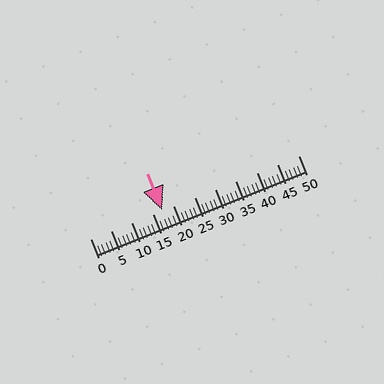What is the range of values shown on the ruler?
The ruler shows values from 0 to 50.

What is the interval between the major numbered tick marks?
The major tick marks are spaced 5 units apart.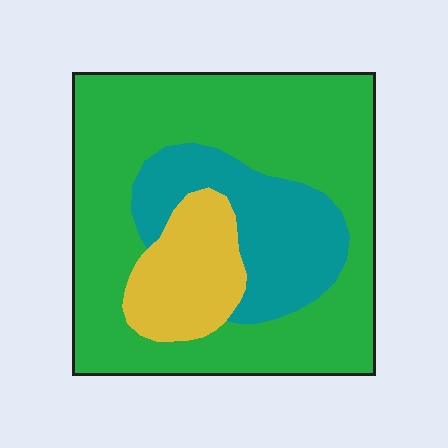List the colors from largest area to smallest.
From largest to smallest: green, teal, yellow.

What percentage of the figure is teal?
Teal covers around 20% of the figure.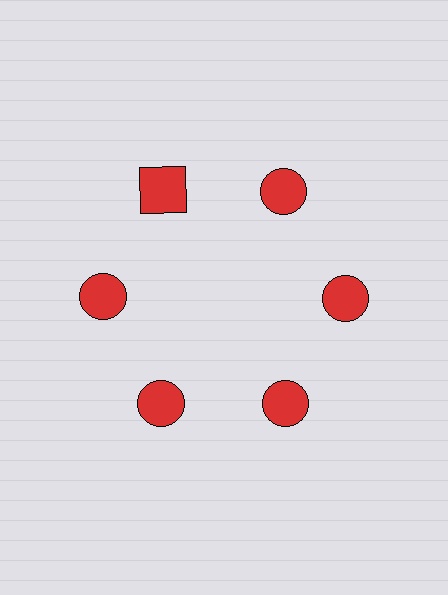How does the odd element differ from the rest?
It has a different shape: square instead of circle.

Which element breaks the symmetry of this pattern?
The red square at roughly the 11 o'clock position breaks the symmetry. All other shapes are red circles.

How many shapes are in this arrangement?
There are 6 shapes arranged in a ring pattern.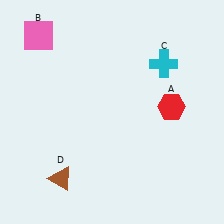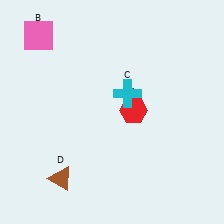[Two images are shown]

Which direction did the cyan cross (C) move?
The cyan cross (C) moved left.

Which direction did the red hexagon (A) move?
The red hexagon (A) moved left.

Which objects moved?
The objects that moved are: the red hexagon (A), the cyan cross (C).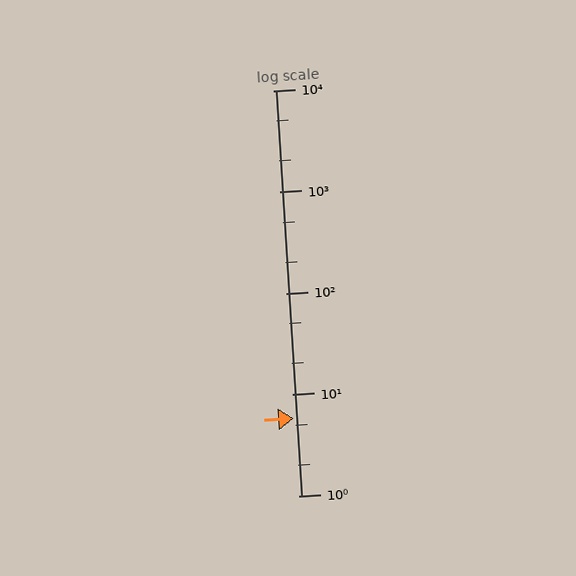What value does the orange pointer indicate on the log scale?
The pointer indicates approximately 5.8.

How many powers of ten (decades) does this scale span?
The scale spans 4 decades, from 1 to 10000.